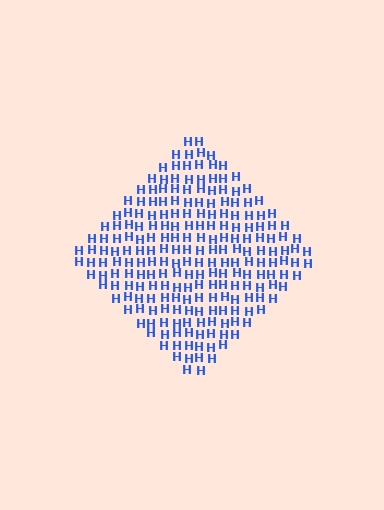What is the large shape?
The large shape is a diamond.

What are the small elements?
The small elements are letter H's.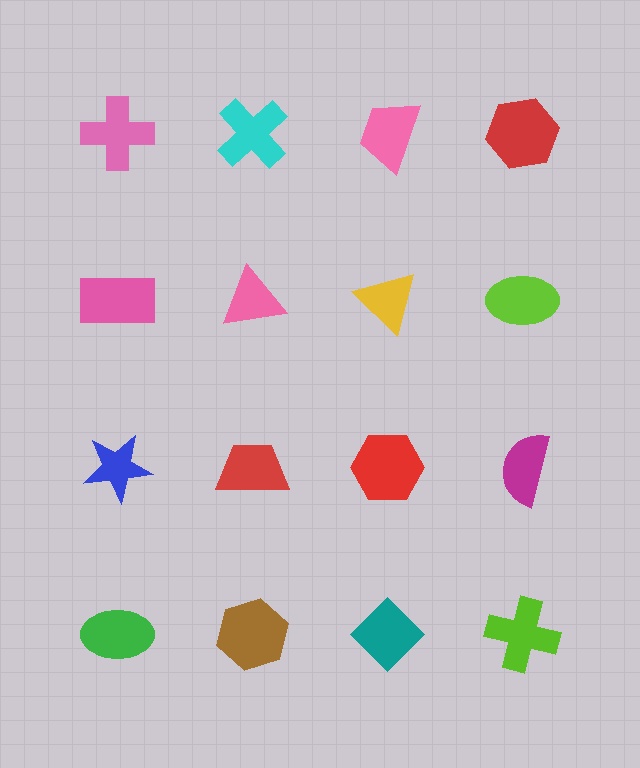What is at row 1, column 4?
A red hexagon.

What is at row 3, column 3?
A red hexagon.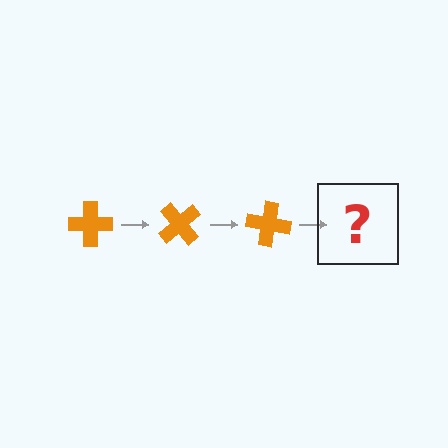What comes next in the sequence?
The next element should be an orange cross rotated 150 degrees.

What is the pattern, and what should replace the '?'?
The pattern is that the cross rotates 50 degrees each step. The '?' should be an orange cross rotated 150 degrees.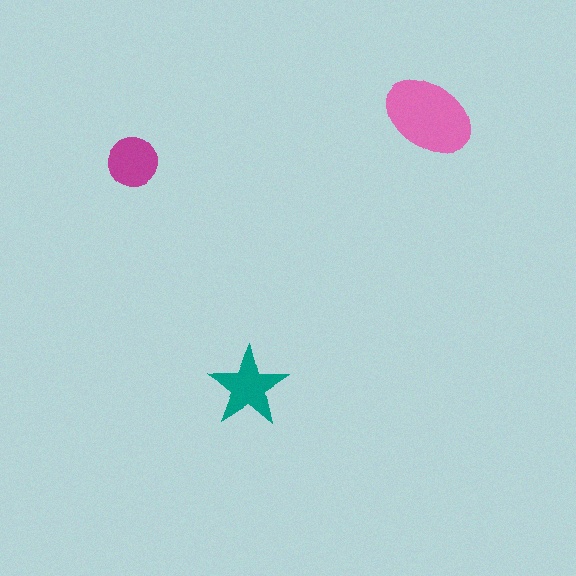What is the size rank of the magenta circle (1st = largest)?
3rd.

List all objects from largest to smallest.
The pink ellipse, the teal star, the magenta circle.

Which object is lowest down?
The teal star is bottommost.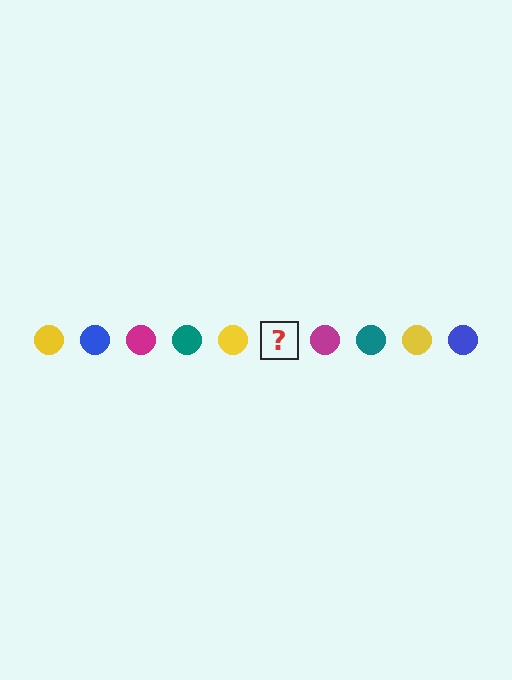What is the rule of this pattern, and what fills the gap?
The rule is that the pattern cycles through yellow, blue, magenta, teal circles. The gap should be filled with a blue circle.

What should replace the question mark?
The question mark should be replaced with a blue circle.